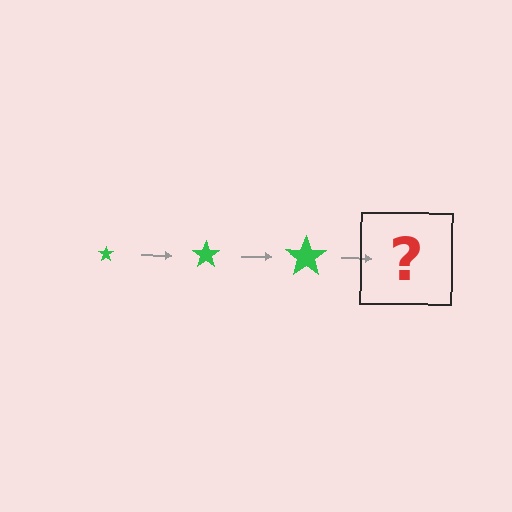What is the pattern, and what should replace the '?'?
The pattern is that the star gets progressively larger each step. The '?' should be a green star, larger than the previous one.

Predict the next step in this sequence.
The next step is a green star, larger than the previous one.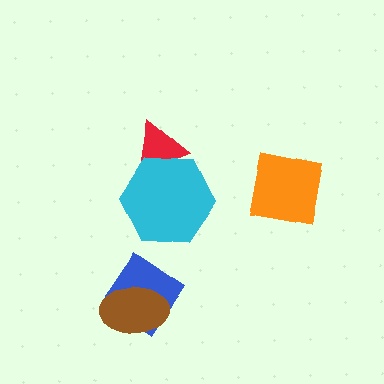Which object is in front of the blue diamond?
The brown ellipse is in front of the blue diamond.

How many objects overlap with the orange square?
0 objects overlap with the orange square.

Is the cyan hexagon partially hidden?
No, no other shape covers it.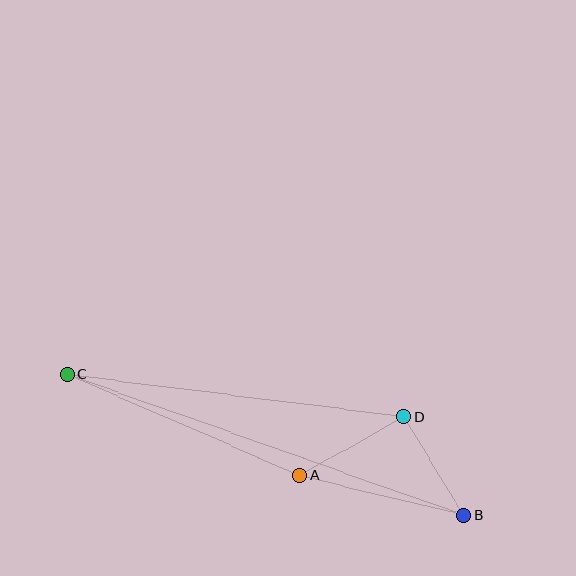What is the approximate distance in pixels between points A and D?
The distance between A and D is approximately 119 pixels.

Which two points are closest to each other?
Points B and D are closest to each other.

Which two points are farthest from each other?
Points B and C are farthest from each other.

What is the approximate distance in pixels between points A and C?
The distance between A and C is approximately 253 pixels.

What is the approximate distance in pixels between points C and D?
The distance between C and D is approximately 339 pixels.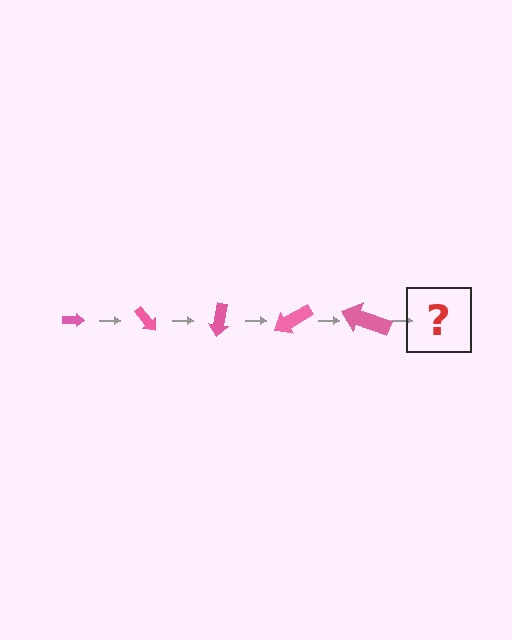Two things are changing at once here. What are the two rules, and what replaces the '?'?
The two rules are that the arrow grows larger each step and it rotates 50 degrees each step. The '?' should be an arrow, larger than the previous one and rotated 250 degrees from the start.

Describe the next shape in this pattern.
It should be an arrow, larger than the previous one and rotated 250 degrees from the start.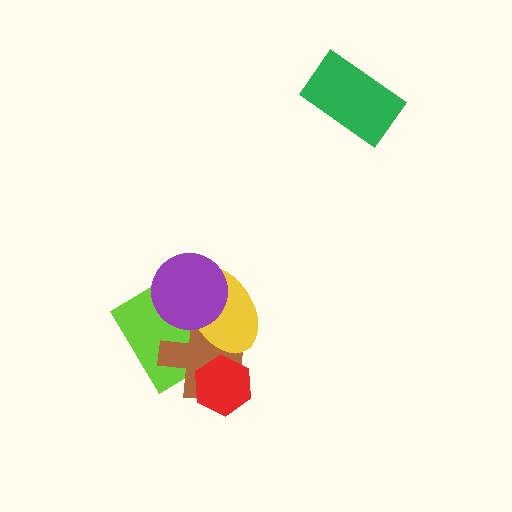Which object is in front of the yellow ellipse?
The purple circle is in front of the yellow ellipse.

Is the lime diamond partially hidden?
Yes, it is partially covered by another shape.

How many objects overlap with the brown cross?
4 objects overlap with the brown cross.